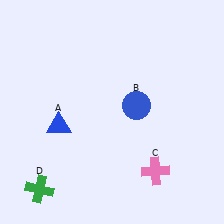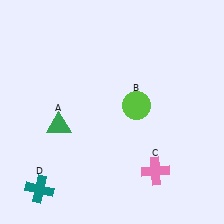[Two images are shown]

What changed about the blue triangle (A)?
In Image 1, A is blue. In Image 2, it changed to green.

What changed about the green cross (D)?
In Image 1, D is green. In Image 2, it changed to teal.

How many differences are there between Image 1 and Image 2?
There are 3 differences between the two images.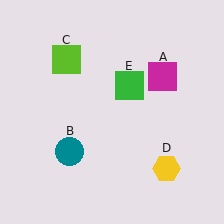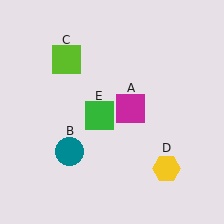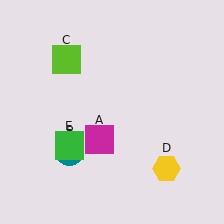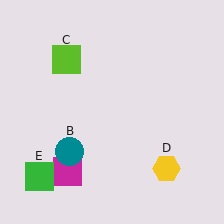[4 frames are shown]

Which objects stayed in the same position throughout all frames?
Teal circle (object B) and lime square (object C) and yellow hexagon (object D) remained stationary.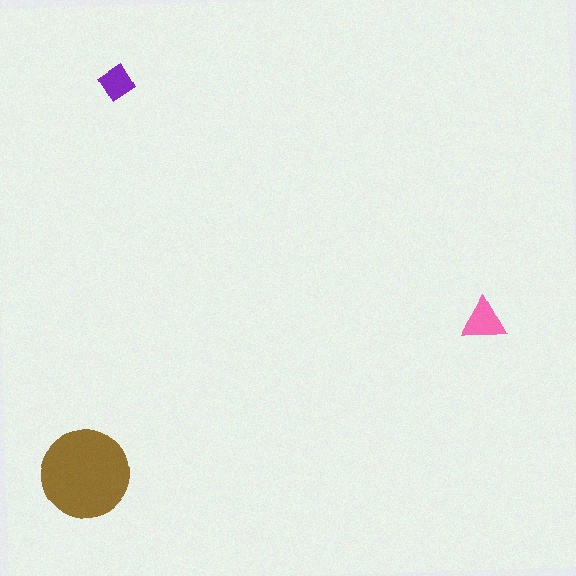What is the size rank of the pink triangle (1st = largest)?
2nd.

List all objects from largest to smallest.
The brown circle, the pink triangle, the purple diamond.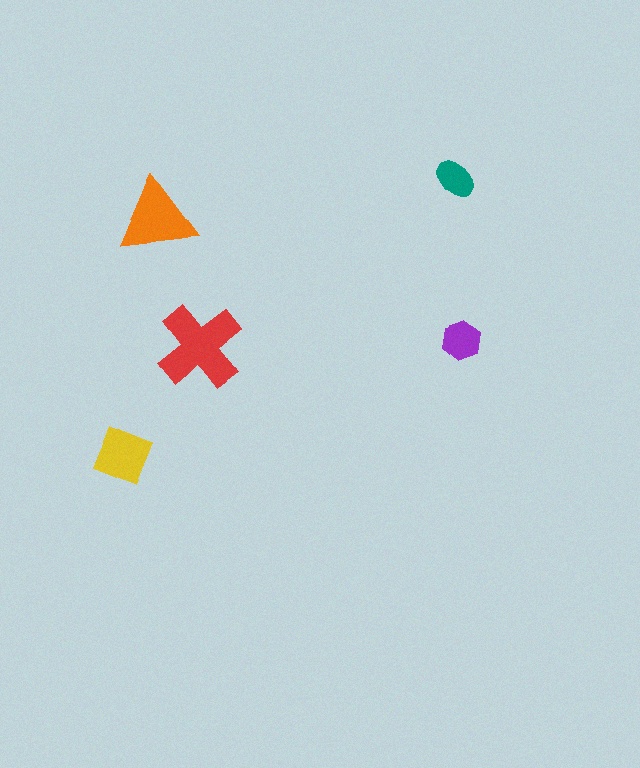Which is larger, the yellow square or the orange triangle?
The orange triangle.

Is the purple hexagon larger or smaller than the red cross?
Smaller.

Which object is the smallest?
The teal ellipse.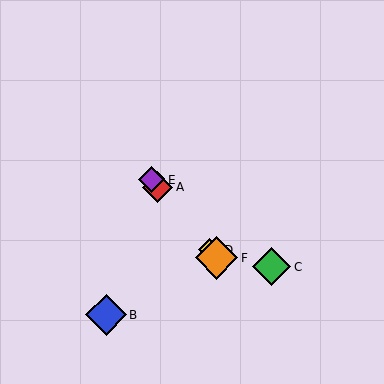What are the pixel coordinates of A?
Object A is at (158, 187).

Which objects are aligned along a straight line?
Objects A, D, E, F are aligned along a straight line.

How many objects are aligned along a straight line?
4 objects (A, D, E, F) are aligned along a straight line.